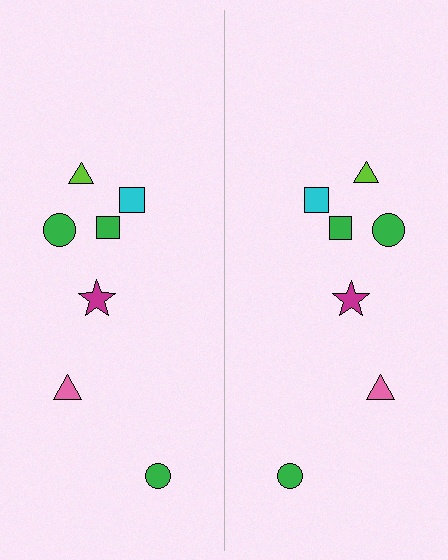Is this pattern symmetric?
Yes, this pattern has bilateral (reflection) symmetry.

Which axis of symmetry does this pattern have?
The pattern has a vertical axis of symmetry running through the center of the image.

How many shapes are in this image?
There are 14 shapes in this image.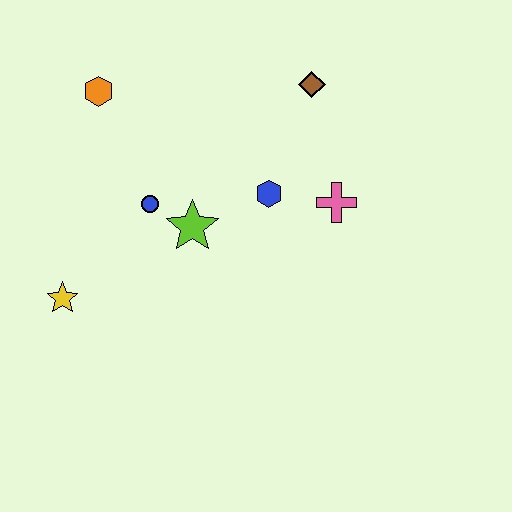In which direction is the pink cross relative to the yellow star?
The pink cross is to the right of the yellow star.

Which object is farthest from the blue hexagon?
The yellow star is farthest from the blue hexagon.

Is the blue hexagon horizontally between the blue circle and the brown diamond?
Yes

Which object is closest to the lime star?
The blue circle is closest to the lime star.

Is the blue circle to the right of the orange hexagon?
Yes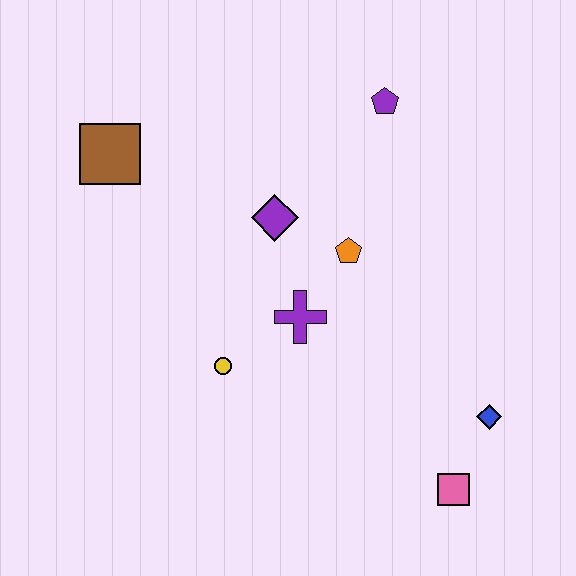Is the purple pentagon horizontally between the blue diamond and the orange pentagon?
Yes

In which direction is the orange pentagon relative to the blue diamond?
The orange pentagon is above the blue diamond.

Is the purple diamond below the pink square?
No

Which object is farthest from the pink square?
The brown square is farthest from the pink square.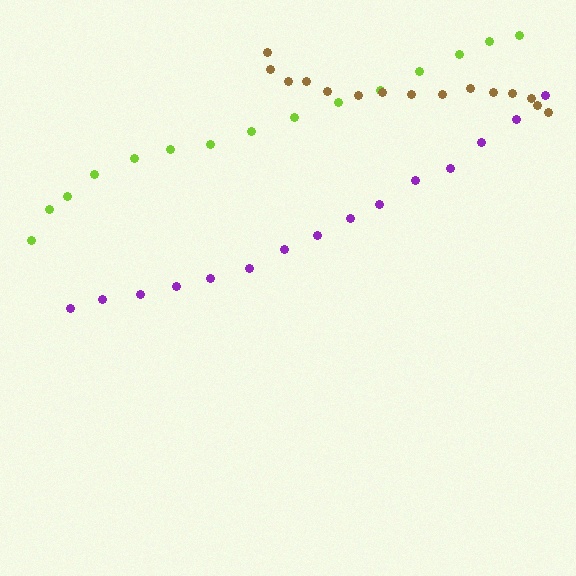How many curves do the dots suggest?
There are 3 distinct paths.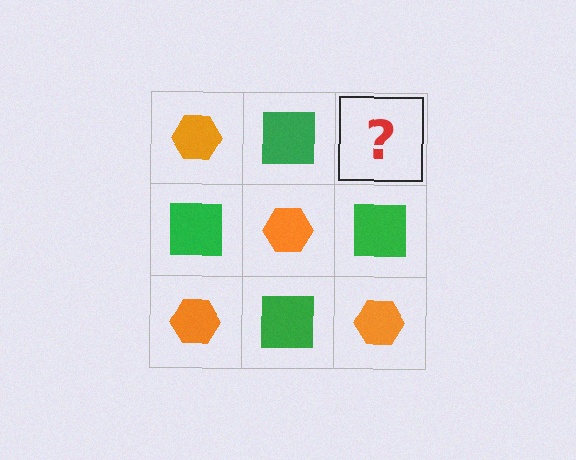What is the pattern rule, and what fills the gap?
The rule is that it alternates orange hexagon and green square in a checkerboard pattern. The gap should be filled with an orange hexagon.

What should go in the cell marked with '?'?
The missing cell should contain an orange hexagon.